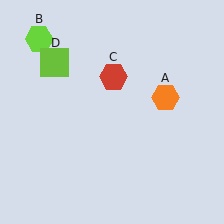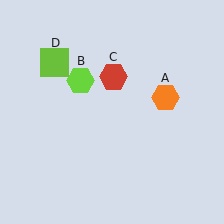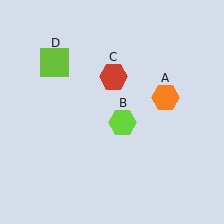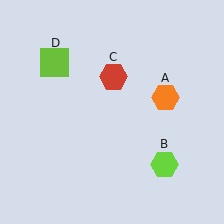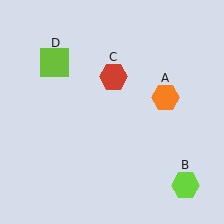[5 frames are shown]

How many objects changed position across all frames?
1 object changed position: lime hexagon (object B).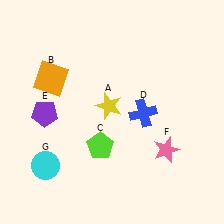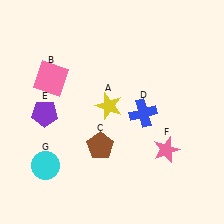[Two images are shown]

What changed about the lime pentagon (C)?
In Image 1, C is lime. In Image 2, it changed to brown.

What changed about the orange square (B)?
In Image 1, B is orange. In Image 2, it changed to pink.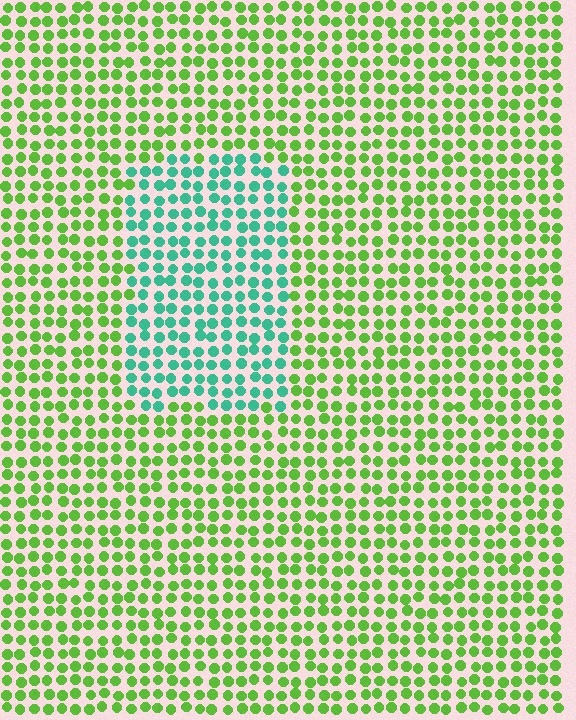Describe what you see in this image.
The image is filled with small lime elements in a uniform arrangement. A rectangle-shaped region is visible where the elements are tinted to a slightly different hue, forming a subtle color boundary.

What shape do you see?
I see a rectangle.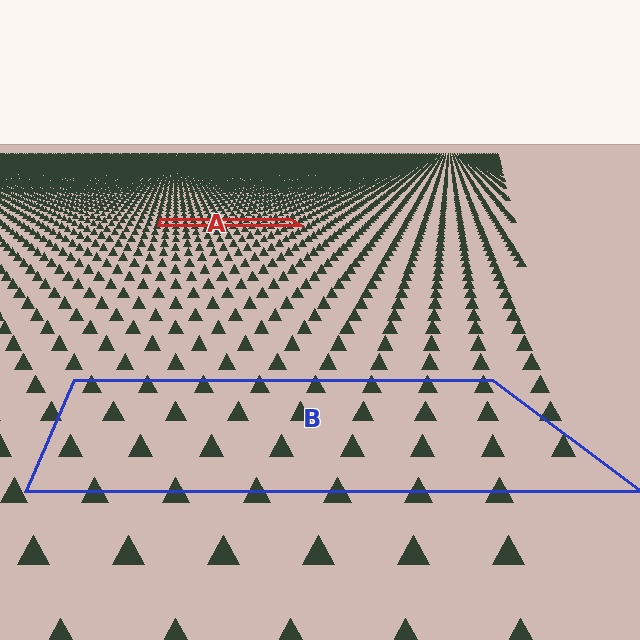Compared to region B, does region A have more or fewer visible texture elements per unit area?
Region A has more texture elements per unit area — they are packed more densely because it is farther away.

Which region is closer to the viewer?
Region B is closer. The texture elements there are larger and more spread out.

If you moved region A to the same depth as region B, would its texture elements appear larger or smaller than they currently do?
They would appear larger. At a closer depth, the same texture elements are projected at a bigger on-screen size.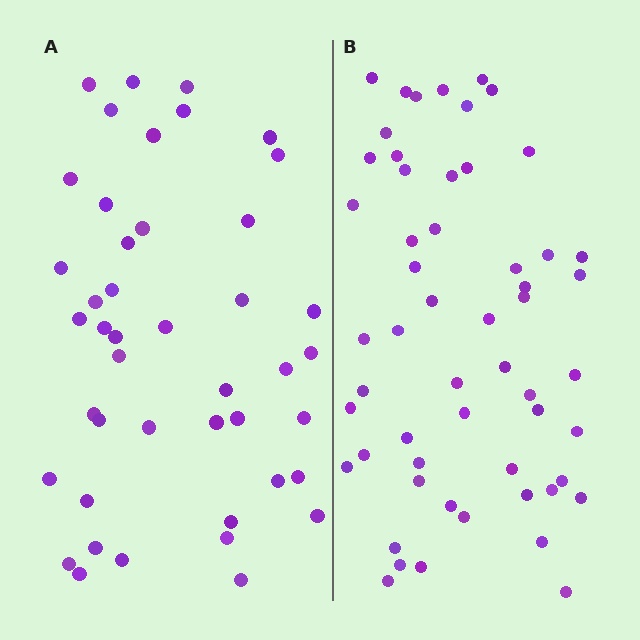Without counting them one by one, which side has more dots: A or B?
Region B (the right region) has more dots.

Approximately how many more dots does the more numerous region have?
Region B has roughly 12 or so more dots than region A.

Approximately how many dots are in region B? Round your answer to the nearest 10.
About 60 dots. (The exact count is 55, which rounds to 60.)